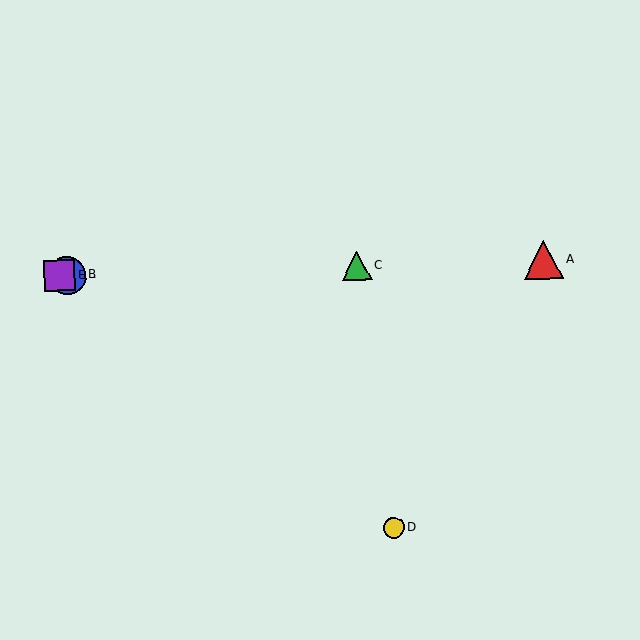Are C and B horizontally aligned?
Yes, both are at y≈266.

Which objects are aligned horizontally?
Objects A, B, C, E are aligned horizontally.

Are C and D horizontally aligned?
No, C is at y≈266 and D is at y≈527.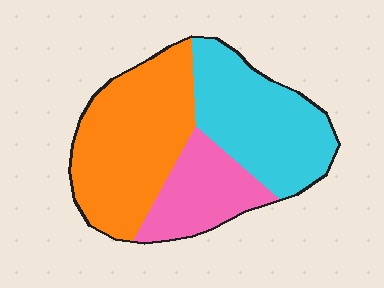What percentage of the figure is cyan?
Cyan takes up between a third and a half of the figure.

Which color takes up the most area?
Orange, at roughly 45%.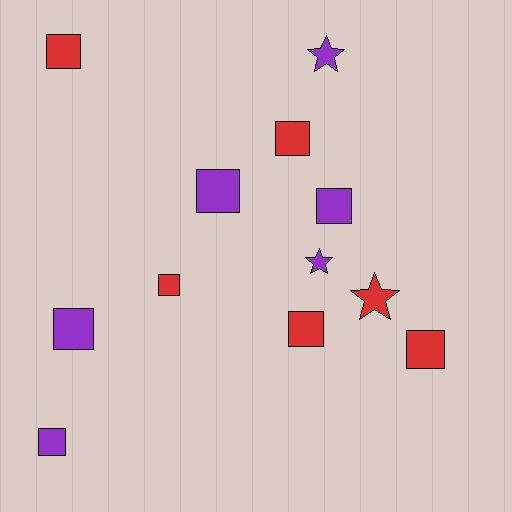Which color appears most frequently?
Red, with 6 objects.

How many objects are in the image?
There are 12 objects.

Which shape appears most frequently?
Square, with 9 objects.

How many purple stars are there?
There are 2 purple stars.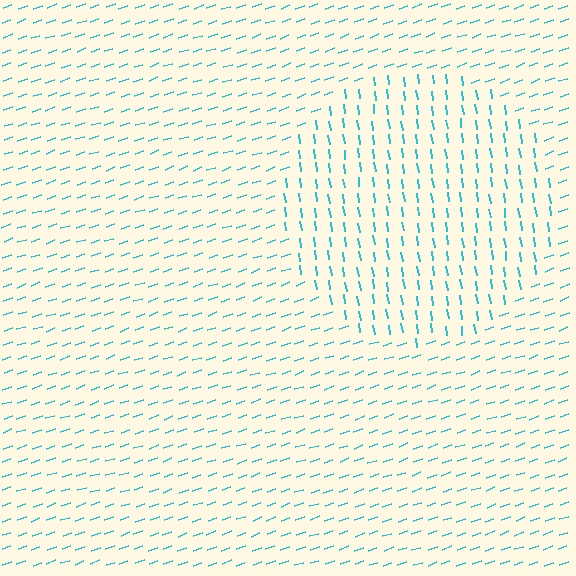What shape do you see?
I see a circle.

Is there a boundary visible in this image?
Yes, there is a texture boundary formed by a change in line orientation.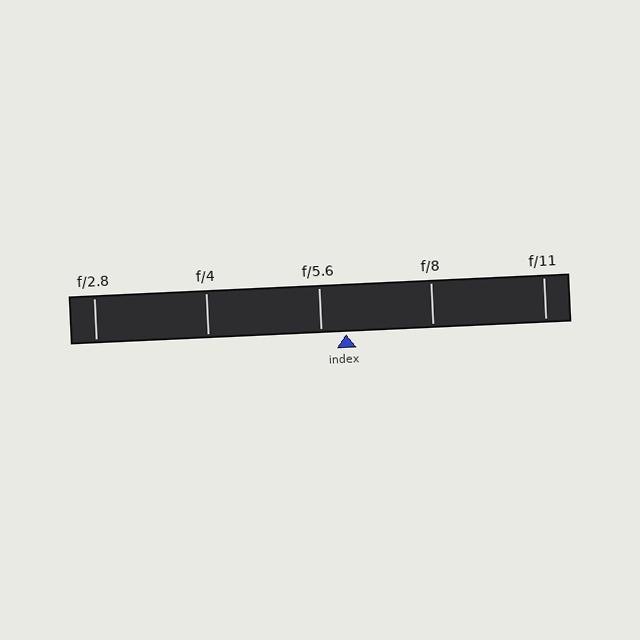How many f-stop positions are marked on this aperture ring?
There are 5 f-stop positions marked.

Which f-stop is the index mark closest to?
The index mark is closest to f/5.6.